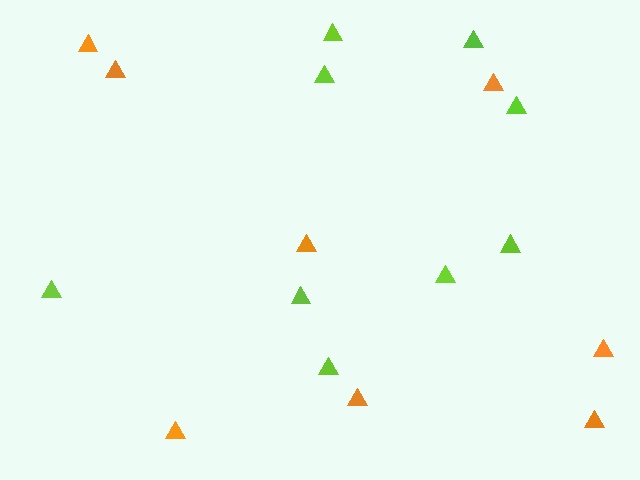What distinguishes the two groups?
There are 2 groups: one group of lime triangles (9) and one group of orange triangles (8).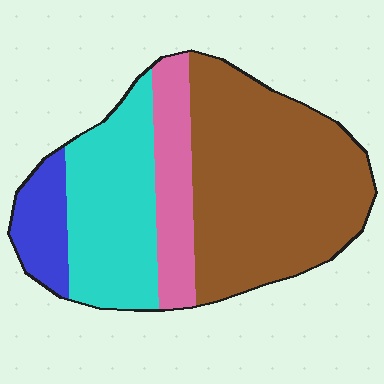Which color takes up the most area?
Brown, at roughly 50%.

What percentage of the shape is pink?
Pink covers 14% of the shape.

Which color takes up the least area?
Blue, at roughly 10%.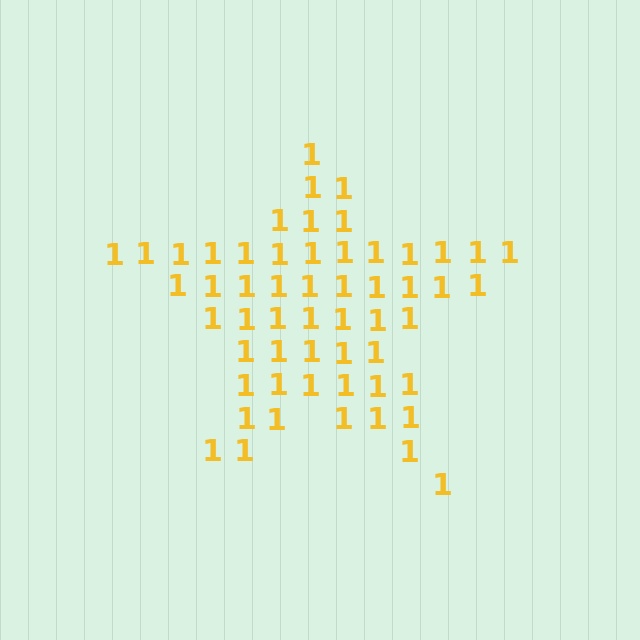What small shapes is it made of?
It is made of small digit 1's.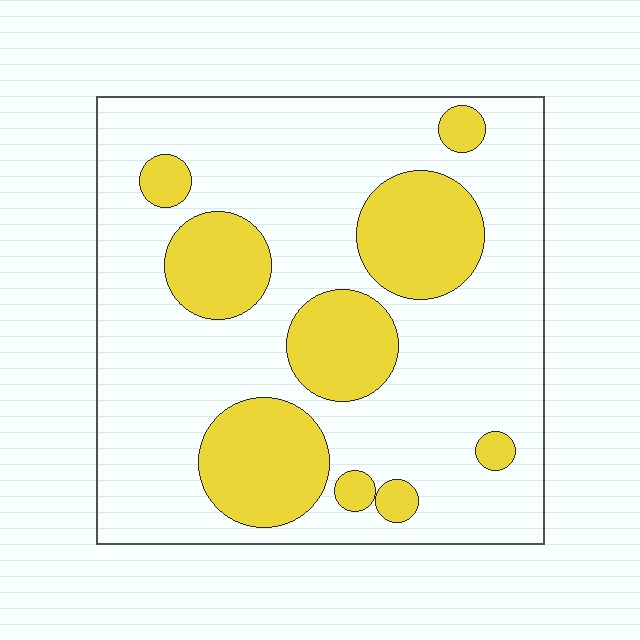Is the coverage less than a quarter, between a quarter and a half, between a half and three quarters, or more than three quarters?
Between a quarter and a half.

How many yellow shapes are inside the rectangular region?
9.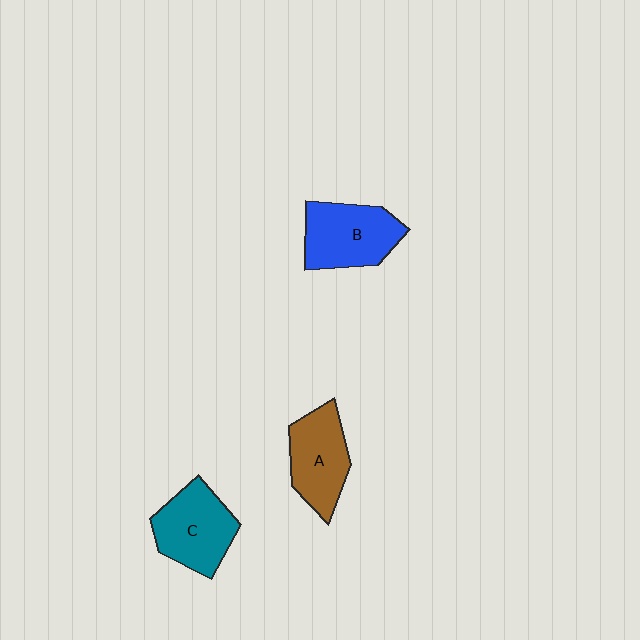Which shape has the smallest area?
Shape A (brown).